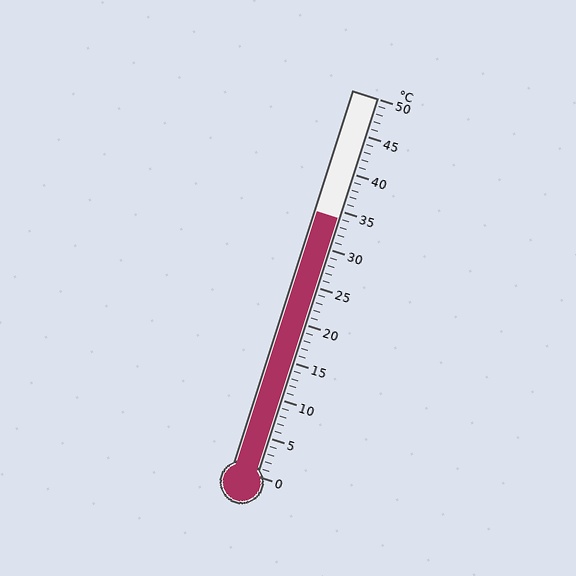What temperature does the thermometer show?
The thermometer shows approximately 34°C.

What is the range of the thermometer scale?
The thermometer scale ranges from 0°C to 50°C.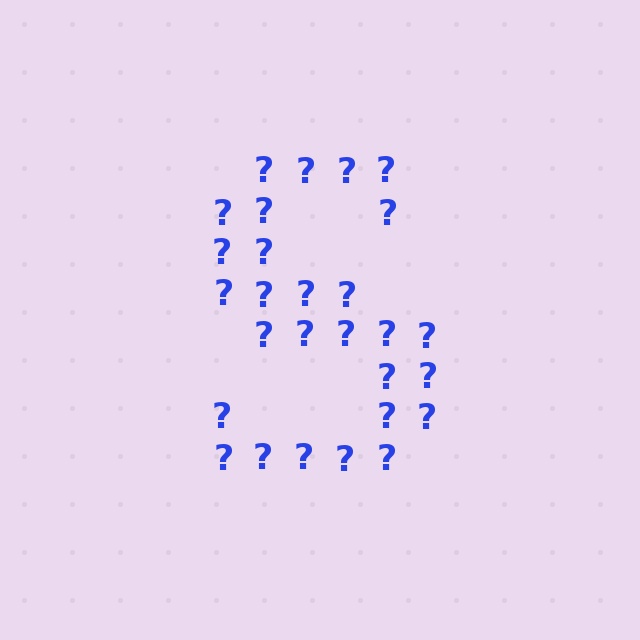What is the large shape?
The large shape is the letter S.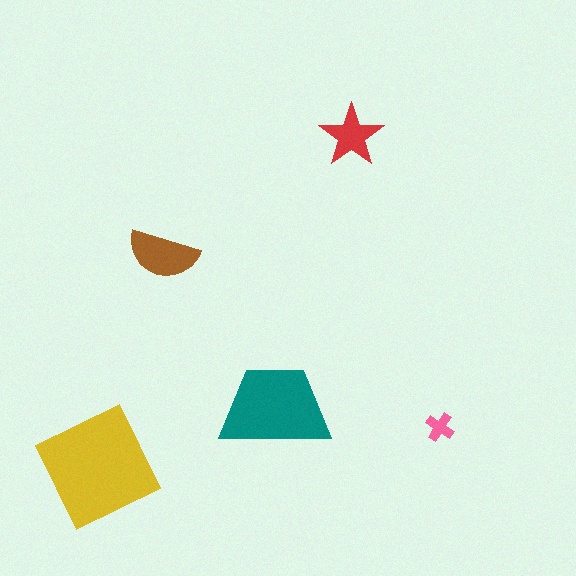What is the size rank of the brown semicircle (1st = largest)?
3rd.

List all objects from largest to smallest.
The yellow square, the teal trapezoid, the brown semicircle, the red star, the pink cross.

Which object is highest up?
The red star is topmost.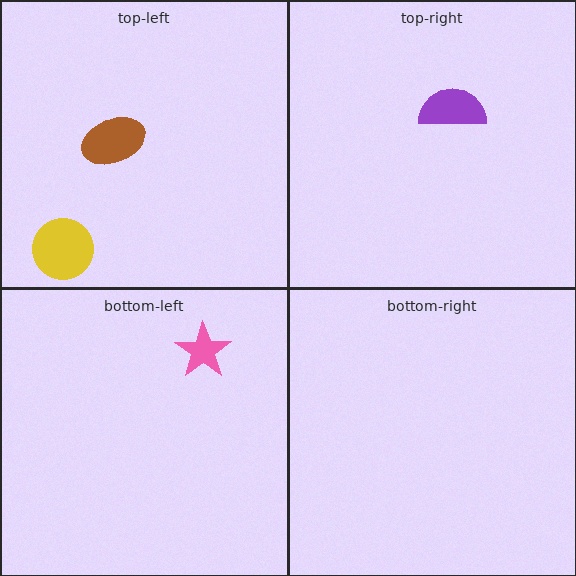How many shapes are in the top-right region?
1.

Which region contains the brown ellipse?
The top-left region.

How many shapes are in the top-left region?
2.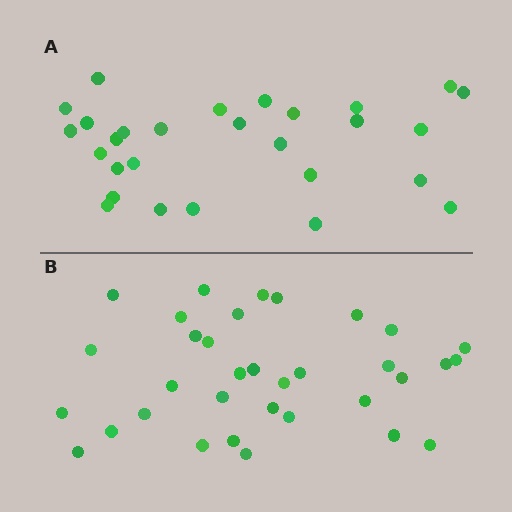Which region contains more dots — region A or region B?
Region B (the bottom region) has more dots.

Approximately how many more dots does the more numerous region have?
Region B has about 6 more dots than region A.